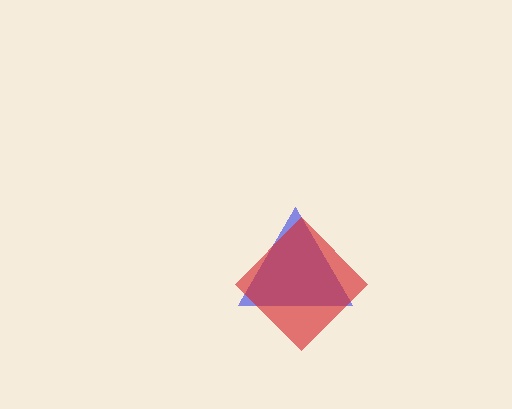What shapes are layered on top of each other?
The layered shapes are: a blue triangle, a red diamond.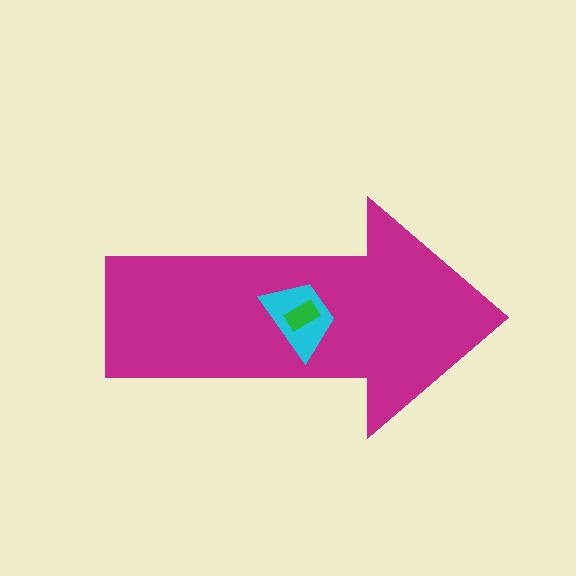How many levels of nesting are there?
3.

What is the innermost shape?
The green rectangle.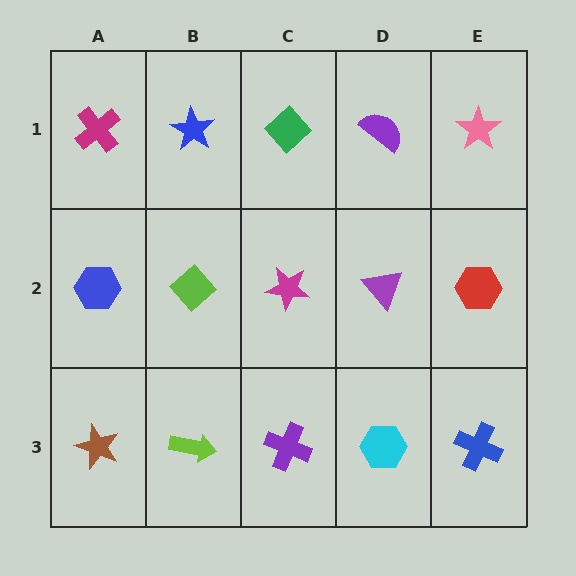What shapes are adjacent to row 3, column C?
A magenta star (row 2, column C), a lime arrow (row 3, column B), a cyan hexagon (row 3, column D).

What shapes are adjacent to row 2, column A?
A magenta cross (row 1, column A), a brown star (row 3, column A), a lime diamond (row 2, column B).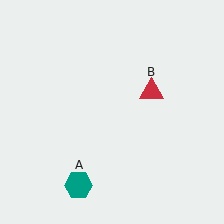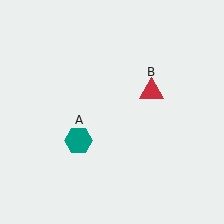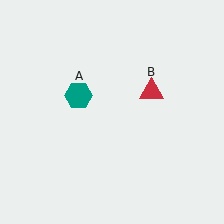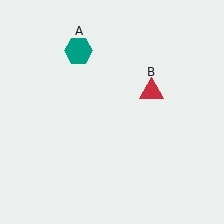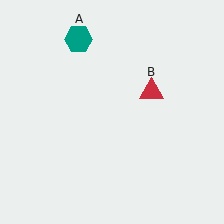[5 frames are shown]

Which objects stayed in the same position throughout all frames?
Red triangle (object B) remained stationary.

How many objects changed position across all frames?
1 object changed position: teal hexagon (object A).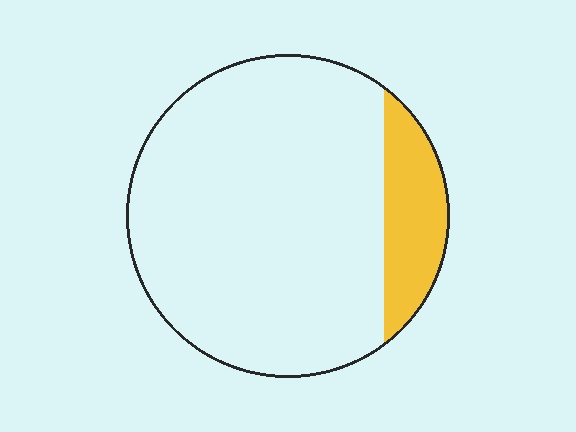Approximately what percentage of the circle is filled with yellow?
Approximately 15%.